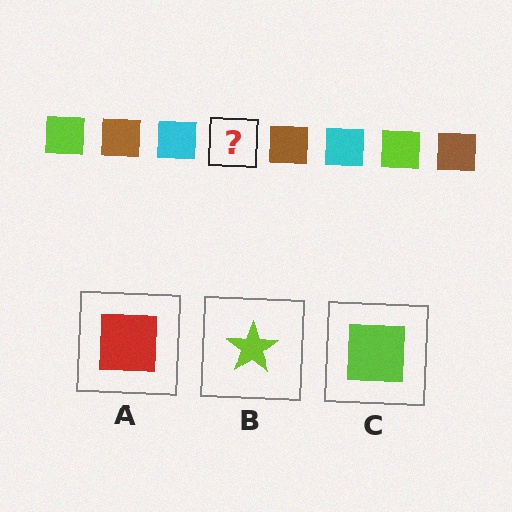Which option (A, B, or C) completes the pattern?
C.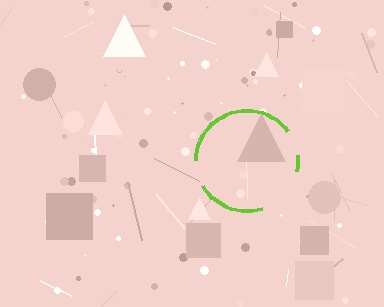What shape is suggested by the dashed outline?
The dashed outline suggests a circle.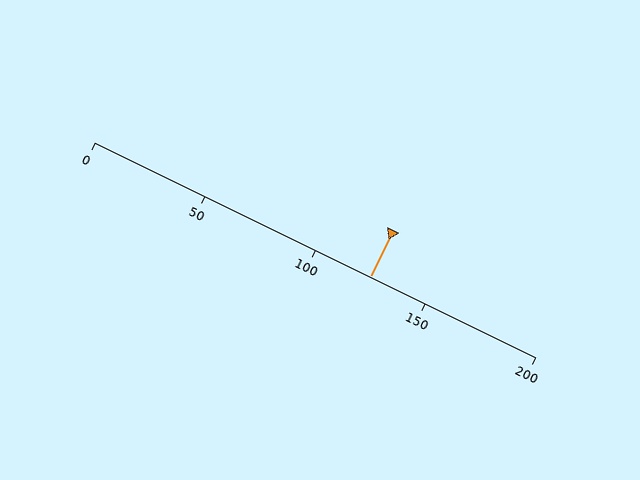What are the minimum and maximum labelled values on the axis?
The axis runs from 0 to 200.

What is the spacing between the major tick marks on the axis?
The major ticks are spaced 50 apart.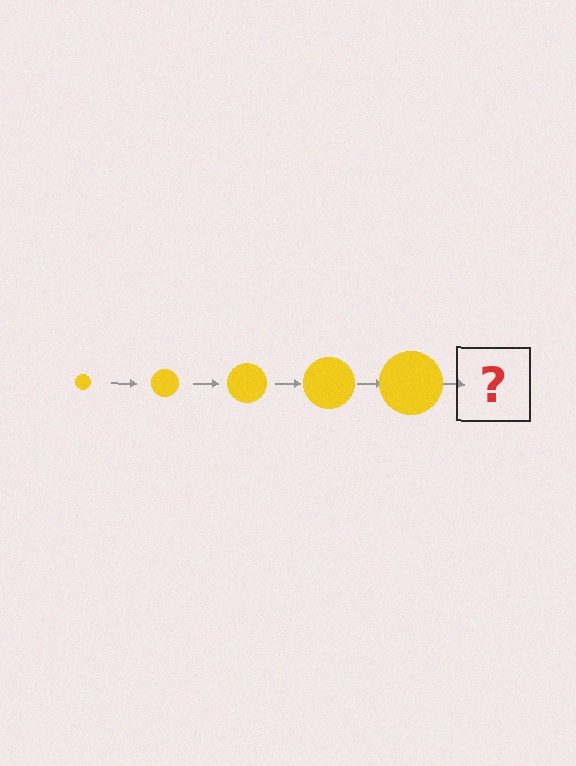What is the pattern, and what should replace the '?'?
The pattern is that the circle gets progressively larger each step. The '?' should be a yellow circle, larger than the previous one.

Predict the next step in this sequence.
The next step is a yellow circle, larger than the previous one.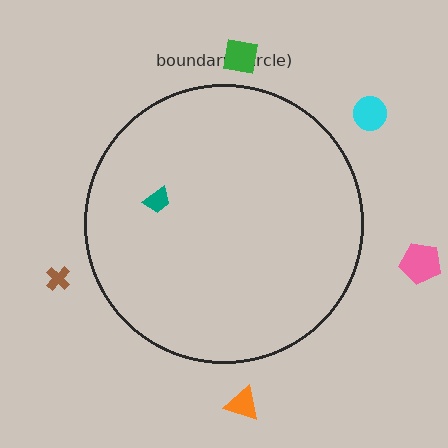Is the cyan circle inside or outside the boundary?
Outside.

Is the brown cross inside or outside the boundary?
Outside.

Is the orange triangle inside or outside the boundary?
Outside.